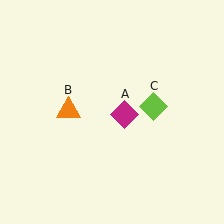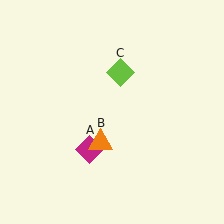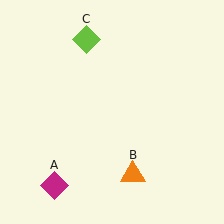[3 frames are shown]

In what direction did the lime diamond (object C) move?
The lime diamond (object C) moved up and to the left.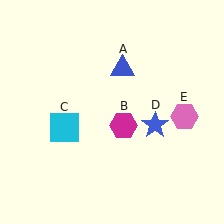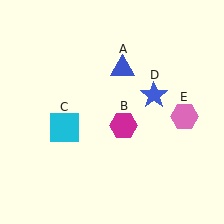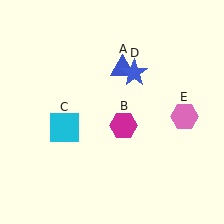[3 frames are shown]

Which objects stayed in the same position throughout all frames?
Blue triangle (object A) and magenta hexagon (object B) and cyan square (object C) and pink hexagon (object E) remained stationary.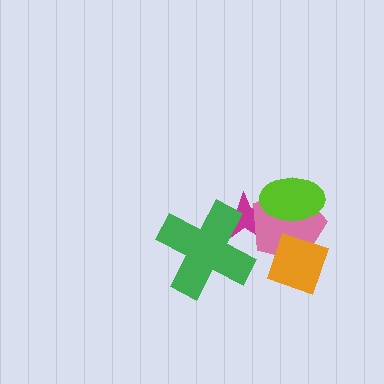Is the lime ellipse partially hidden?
No, no other shape covers it.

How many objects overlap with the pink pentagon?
3 objects overlap with the pink pentagon.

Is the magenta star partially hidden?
Yes, it is partially covered by another shape.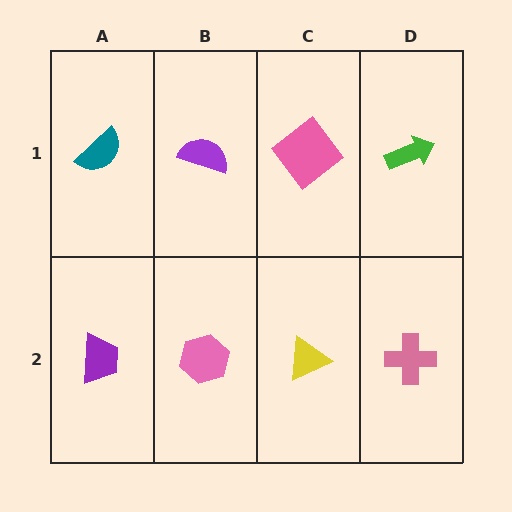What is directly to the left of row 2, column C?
A pink hexagon.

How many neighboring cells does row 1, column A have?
2.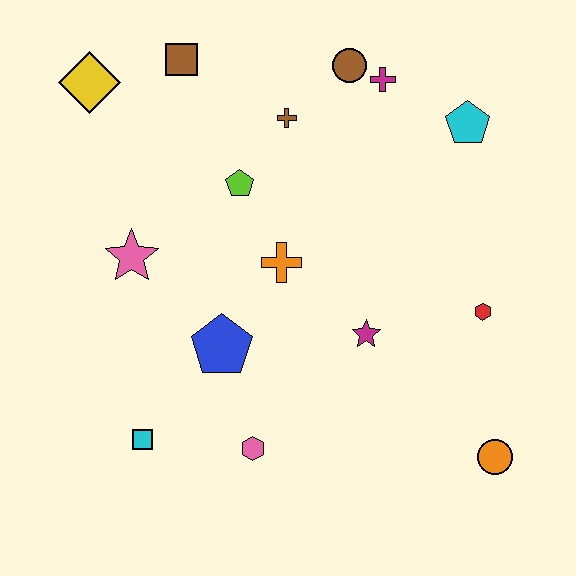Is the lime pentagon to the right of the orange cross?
No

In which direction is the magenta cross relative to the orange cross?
The magenta cross is above the orange cross.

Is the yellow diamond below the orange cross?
No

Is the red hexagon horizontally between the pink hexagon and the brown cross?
No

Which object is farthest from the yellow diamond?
The orange circle is farthest from the yellow diamond.